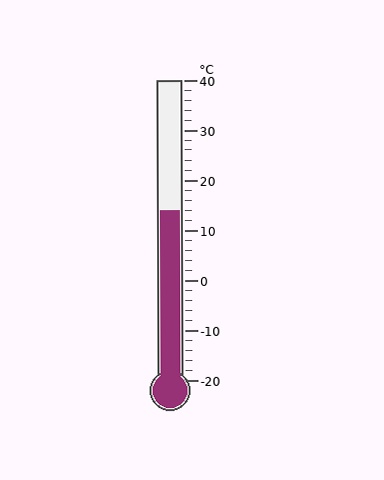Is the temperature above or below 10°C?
The temperature is above 10°C.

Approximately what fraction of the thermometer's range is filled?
The thermometer is filled to approximately 55% of its range.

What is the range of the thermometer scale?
The thermometer scale ranges from -20°C to 40°C.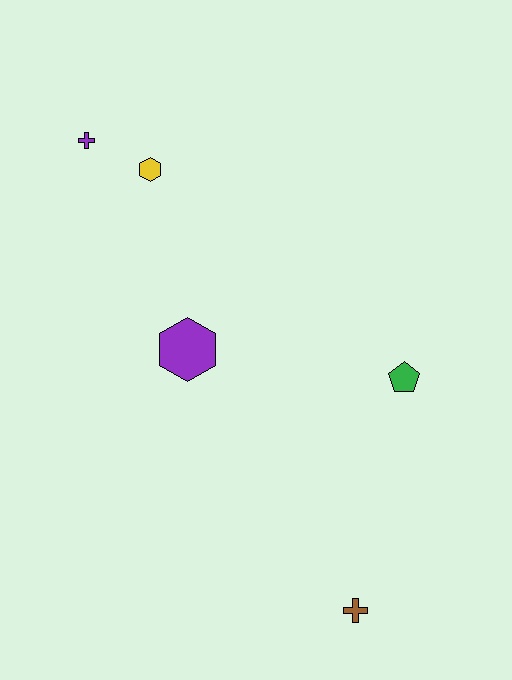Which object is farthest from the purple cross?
The brown cross is farthest from the purple cross.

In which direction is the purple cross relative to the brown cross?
The purple cross is above the brown cross.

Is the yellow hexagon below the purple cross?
Yes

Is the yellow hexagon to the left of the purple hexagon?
Yes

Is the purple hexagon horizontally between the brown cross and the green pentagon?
No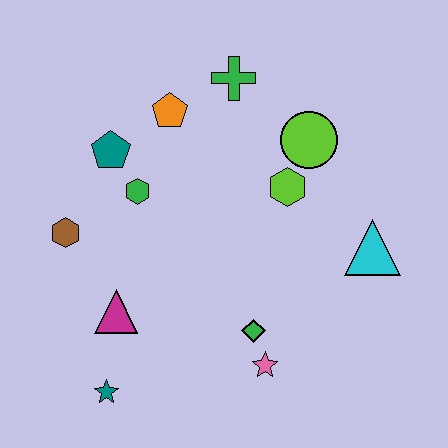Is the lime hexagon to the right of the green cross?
Yes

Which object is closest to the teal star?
The magenta triangle is closest to the teal star.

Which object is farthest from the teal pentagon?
The cyan triangle is farthest from the teal pentagon.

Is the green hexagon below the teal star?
No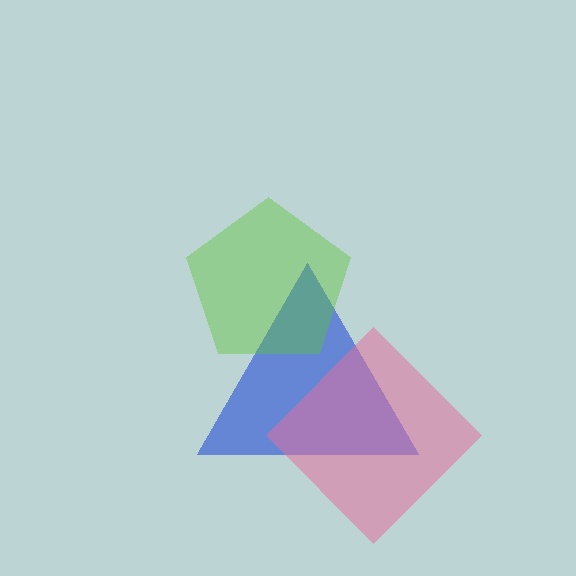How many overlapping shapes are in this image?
There are 3 overlapping shapes in the image.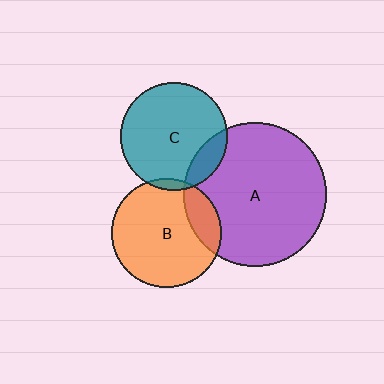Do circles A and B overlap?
Yes.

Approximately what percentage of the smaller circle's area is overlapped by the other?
Approximately 20%.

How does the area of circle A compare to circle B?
Approximately 1.7 times.